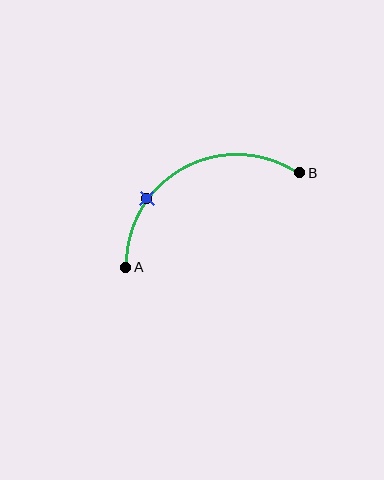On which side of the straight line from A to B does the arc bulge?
The arc bulges above the straight line connecting A and B.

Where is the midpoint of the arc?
The arc midpoint is the point on the curve farthest from the straight line joining A and B. It sits above that line.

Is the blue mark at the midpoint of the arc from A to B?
No. The blue mark lies on the arc but is closer to endpoint A. The arc midpoint would be at the point on the curve equidistant along the arc from both A and B.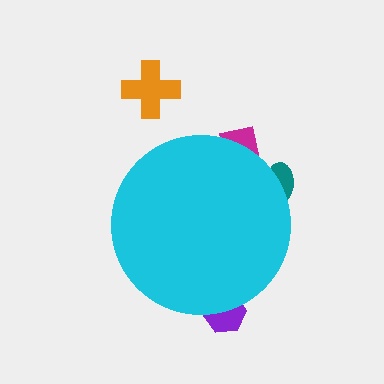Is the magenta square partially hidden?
Yes, the magenta square is partially hidden behind the cyan circle.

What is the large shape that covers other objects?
A cyan circle.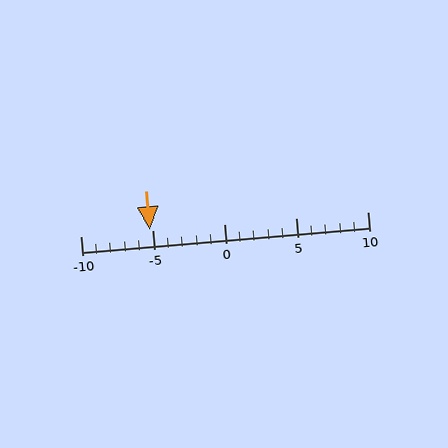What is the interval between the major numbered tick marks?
The major tick marks are spaced 5 units apart.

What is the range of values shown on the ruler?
The ruler shows values from -10 to 10.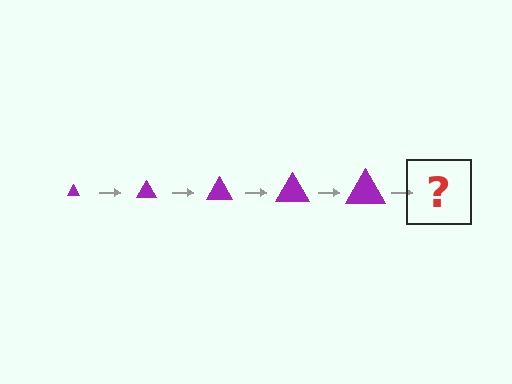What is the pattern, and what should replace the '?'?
The pattern is that the triangle gets progressively larger each step. The '?' should be a purple triangle, larger than the previous one.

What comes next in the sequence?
The next element should be a purple triangle, larger than the previous one.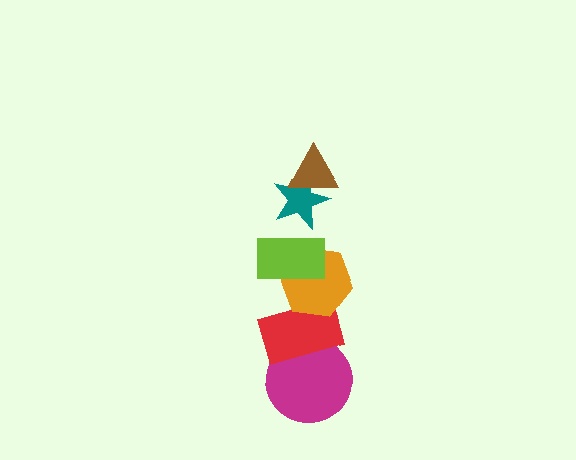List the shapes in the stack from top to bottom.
From top to bottom: the brown triangle, the teal star, the lime rectangle, the orange hexagon, the red rectangle, the magenta circle.